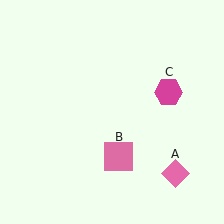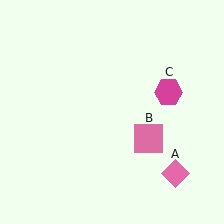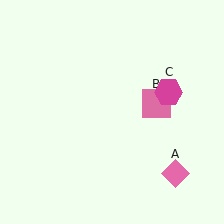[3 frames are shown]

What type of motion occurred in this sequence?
The pink square (object B) rotated counterclockwise around the center of the scene.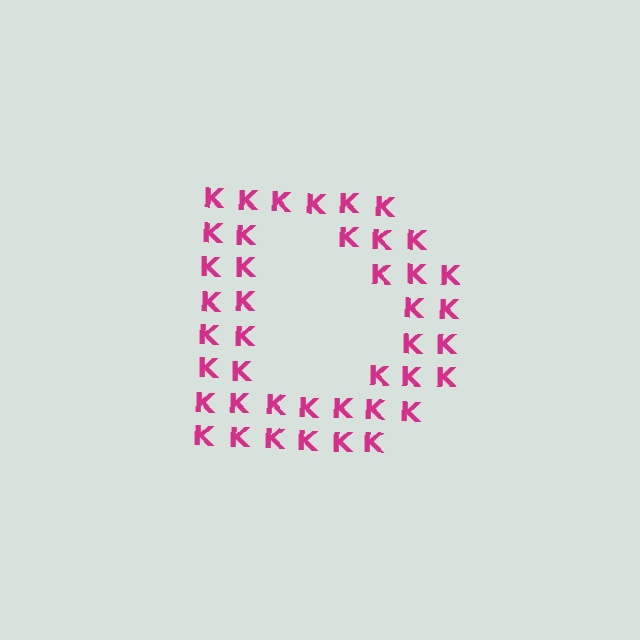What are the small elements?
The small elements are letter K's.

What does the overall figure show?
The overall figure shows the letter D.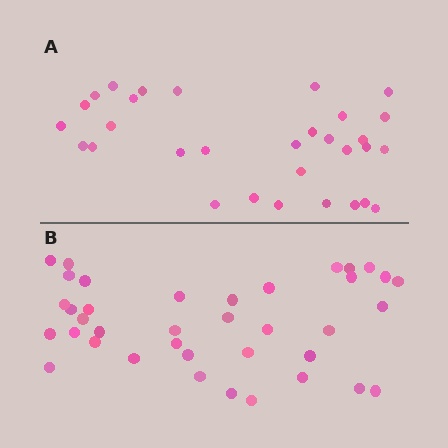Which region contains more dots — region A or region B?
Region B (the bottom region) has more dots.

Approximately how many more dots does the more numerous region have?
Region B has roughly 8 or so more dots than region A.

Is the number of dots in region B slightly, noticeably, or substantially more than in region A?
Region B has only slightly more — the two regions are fairly close. The ratio is roughly 1.2 to 1.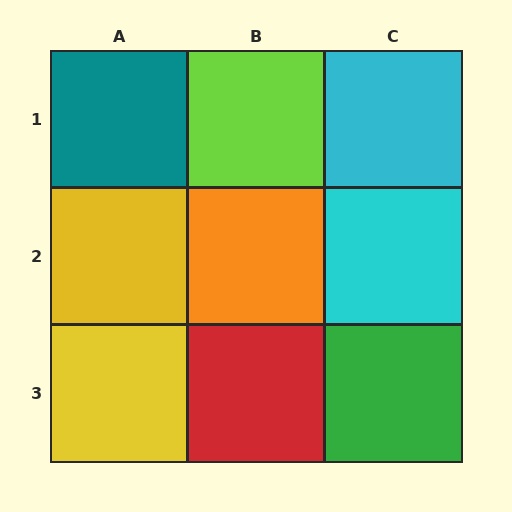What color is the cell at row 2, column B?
Orange.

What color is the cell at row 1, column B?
Lime.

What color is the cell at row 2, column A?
Yellow.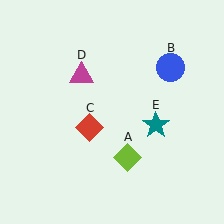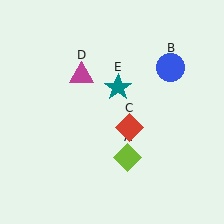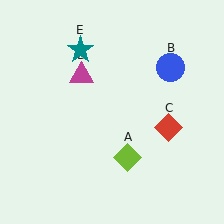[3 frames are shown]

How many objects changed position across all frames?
2 objects changed position: red diamond (object C), teal star (object E).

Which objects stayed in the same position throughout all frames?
Lime diamond (object A) and blue circle (object B) and magenta triangle (object D) remained stationary.